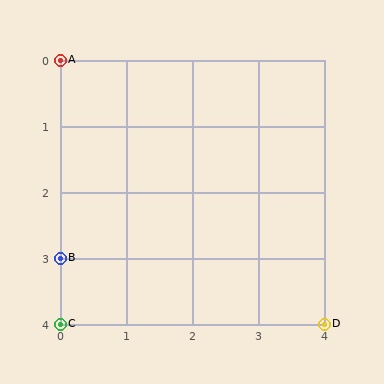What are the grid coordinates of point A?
Point A is at grid coordinates (0, 0).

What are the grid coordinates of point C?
Point C is at grid coordinates (0, 4).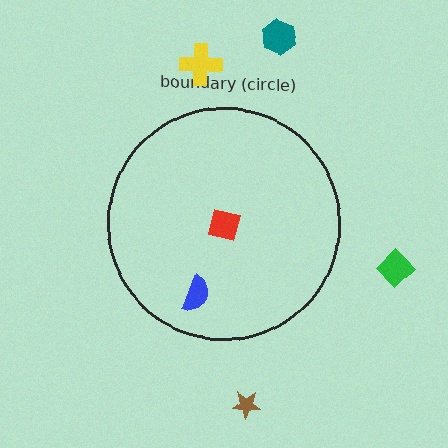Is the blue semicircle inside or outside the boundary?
Inside.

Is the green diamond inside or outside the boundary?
Outside.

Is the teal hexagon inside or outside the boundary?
Outside.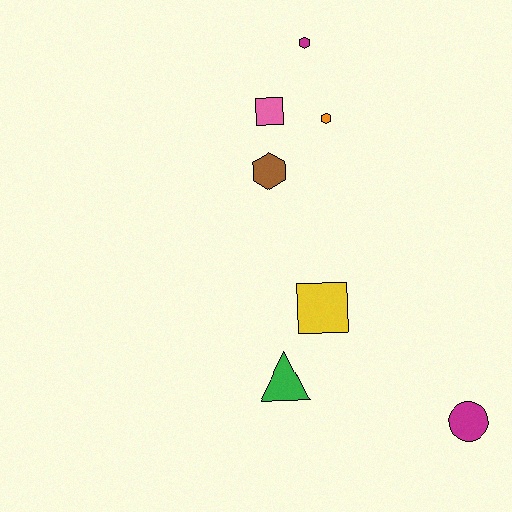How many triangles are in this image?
There is 1 triangle.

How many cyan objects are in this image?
There are no cyan objects.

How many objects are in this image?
There are 7 objects.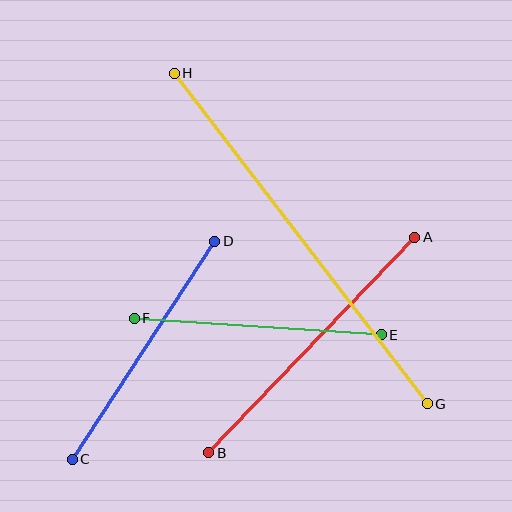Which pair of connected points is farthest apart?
Points G and H are farthest apart.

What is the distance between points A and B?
The distance is approximately 298 pixels.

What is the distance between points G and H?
The distance is approximately 416 pixels.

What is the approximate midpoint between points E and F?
The midpoint is at approximately (258, 327) pixels.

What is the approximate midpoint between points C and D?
The midpoint is at approximately (143, 350) pixels.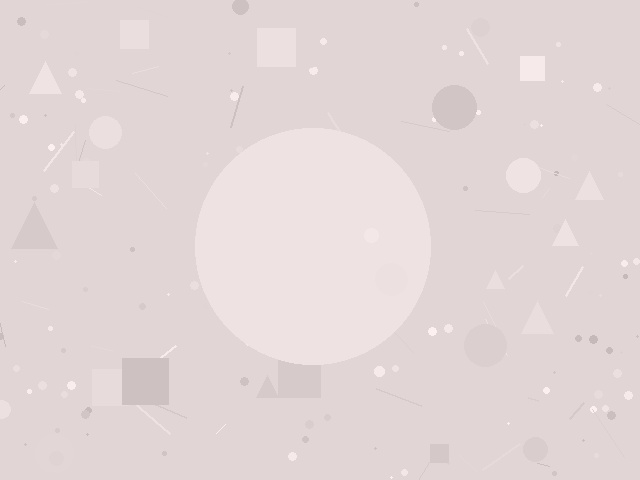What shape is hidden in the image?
A circle is hidden in the image.